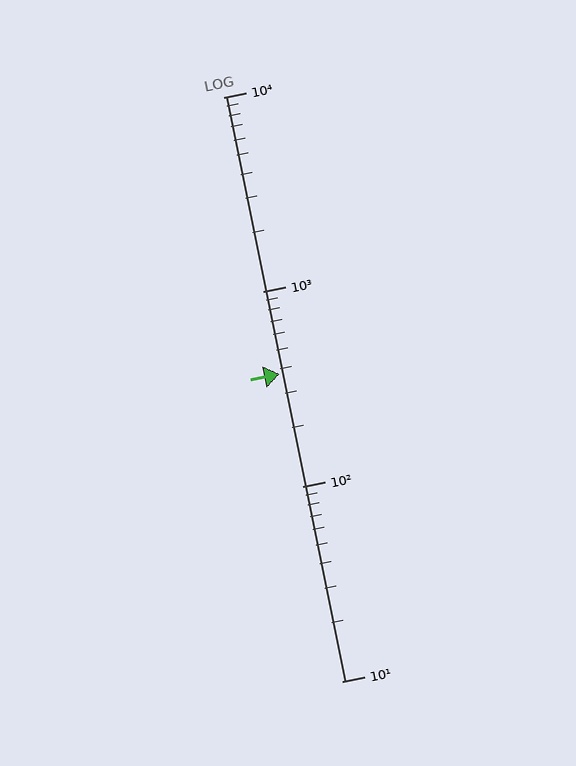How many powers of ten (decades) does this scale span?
The scale spans 3 decades, from 10 to 10000.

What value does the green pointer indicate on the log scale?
The pointer indicates approximately 380.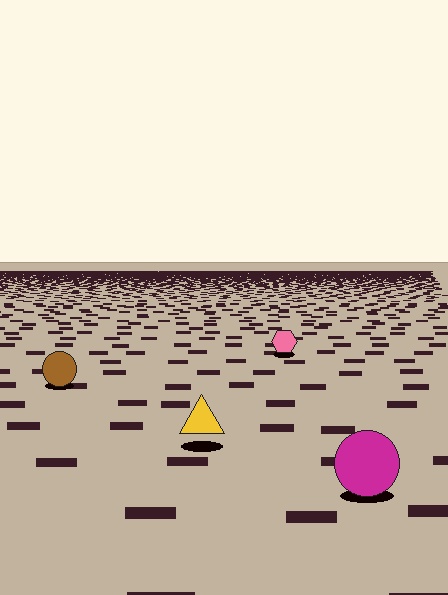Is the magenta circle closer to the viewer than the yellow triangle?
Yes. The magenta circle is closer — you can tell from the texture gradient: the ground texture is coarser near it.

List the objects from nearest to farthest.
From nearest to farthest: the magenta circle, the yellow triangle, the brown circle, the pink hexagon.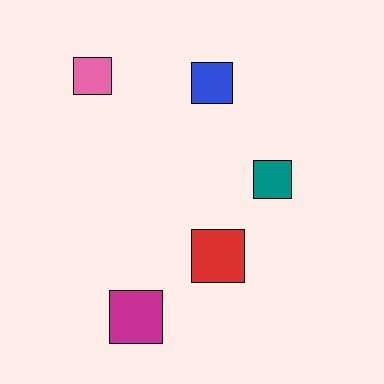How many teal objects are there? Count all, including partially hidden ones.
There is 1 teal object.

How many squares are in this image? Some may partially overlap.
There are 5 squares.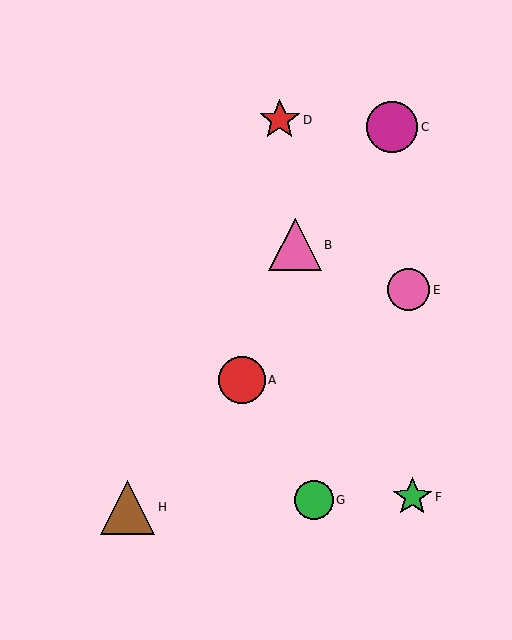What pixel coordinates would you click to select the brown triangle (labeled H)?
Click at (128, 507) to select the brown triangle H.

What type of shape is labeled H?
Shape H is a brown triangle.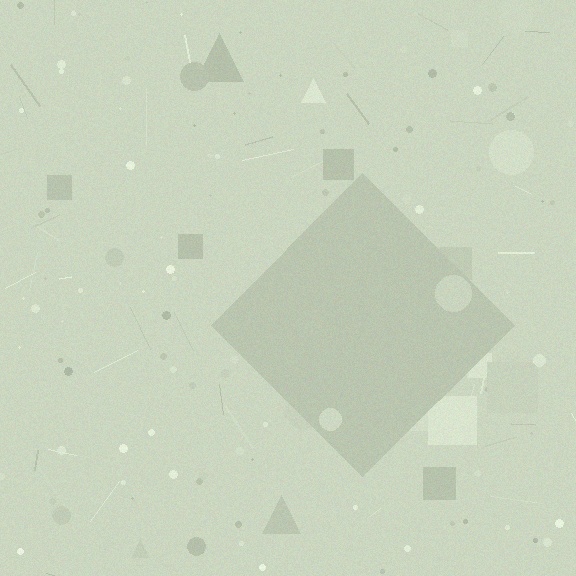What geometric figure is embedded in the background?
A diamond is embedded in the background.